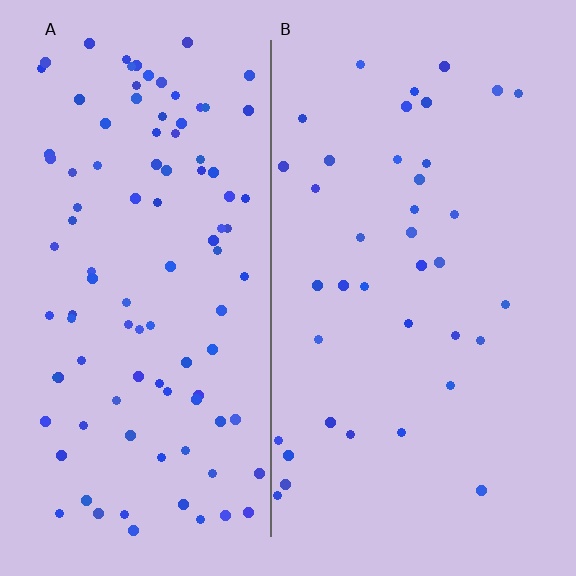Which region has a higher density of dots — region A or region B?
A (the left).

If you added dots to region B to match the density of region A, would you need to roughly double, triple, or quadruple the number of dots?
Approximately triple.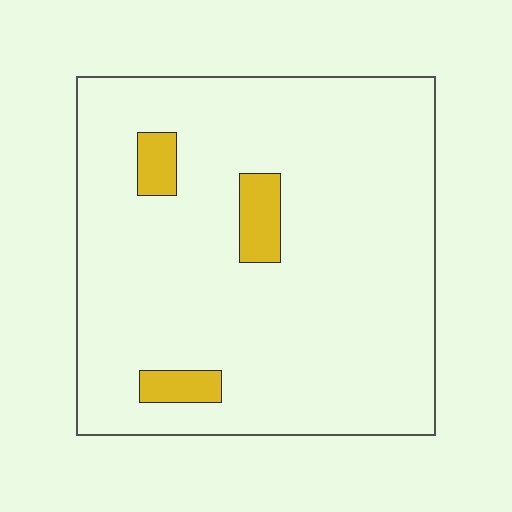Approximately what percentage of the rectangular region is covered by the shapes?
Approximately 5%.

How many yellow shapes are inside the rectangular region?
3.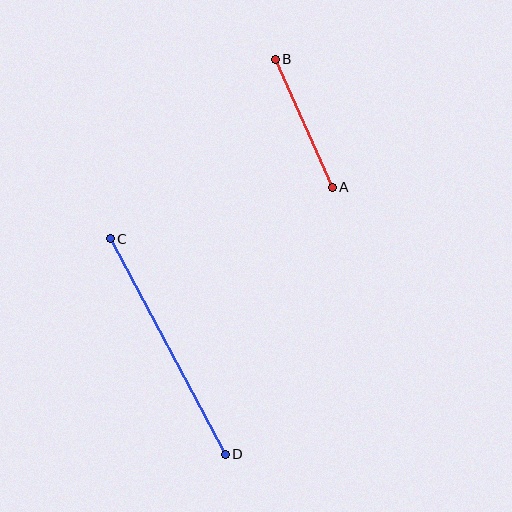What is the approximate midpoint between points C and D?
The midpoint is at approximately (168, 347) pixels.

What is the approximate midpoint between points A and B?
The midpoint is at approximately (304, 123) pixels.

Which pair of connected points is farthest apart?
Points C and D are farthest apart.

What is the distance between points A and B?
The distance is approximately 140 pixels.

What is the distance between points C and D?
The distance is approximately 244 pixels.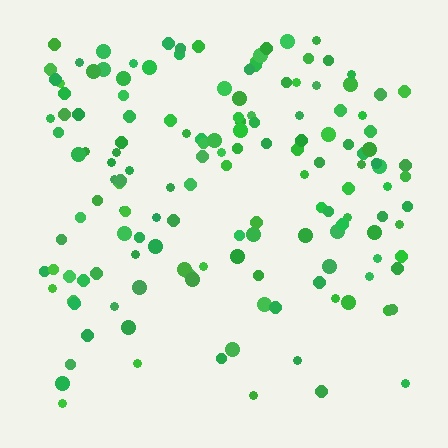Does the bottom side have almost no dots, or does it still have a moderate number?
Still a moderate number, just noticeably fewer than the top.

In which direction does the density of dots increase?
From bottom to top, with the top side densest.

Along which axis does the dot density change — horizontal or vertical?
Vertical.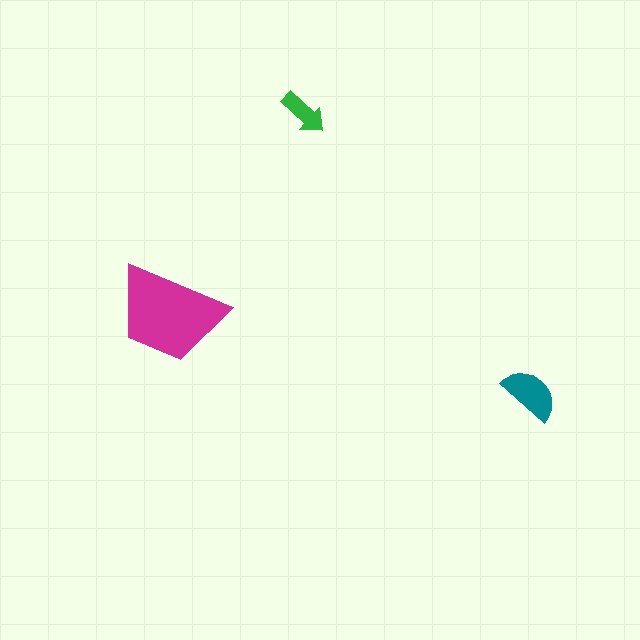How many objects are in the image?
There are 3 objects in the image.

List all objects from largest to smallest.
The magenta trapezoid, the teal semicircle, the green arrow.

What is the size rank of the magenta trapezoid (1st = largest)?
1st.